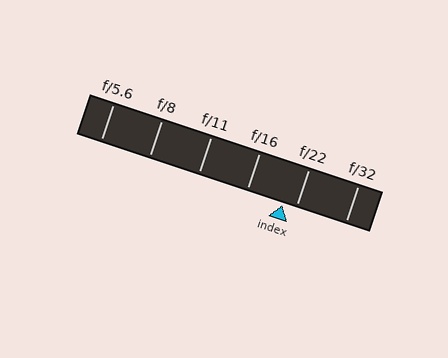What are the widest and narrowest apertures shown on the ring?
The widest aperture shown is f/5.6 and the narrowest is f/32.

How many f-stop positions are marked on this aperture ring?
There are 6 f-stop positions marked.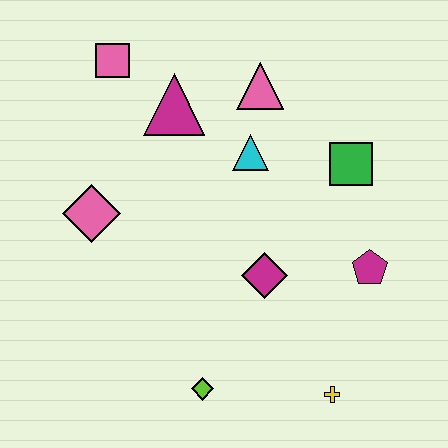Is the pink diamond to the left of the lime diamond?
Yes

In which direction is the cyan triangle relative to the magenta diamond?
The cyan triangle is above the magenta diamond.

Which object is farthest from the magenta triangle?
The yellow cross is farthest from the magenta triangle.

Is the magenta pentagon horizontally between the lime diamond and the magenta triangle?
No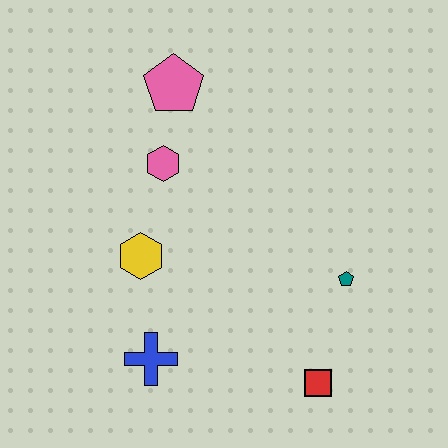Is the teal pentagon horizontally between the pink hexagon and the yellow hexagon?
No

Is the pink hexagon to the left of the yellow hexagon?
No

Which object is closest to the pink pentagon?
The pink hexagon is closest to the pink pentagon.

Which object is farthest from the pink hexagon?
The red square is farthest from the pink hexagon.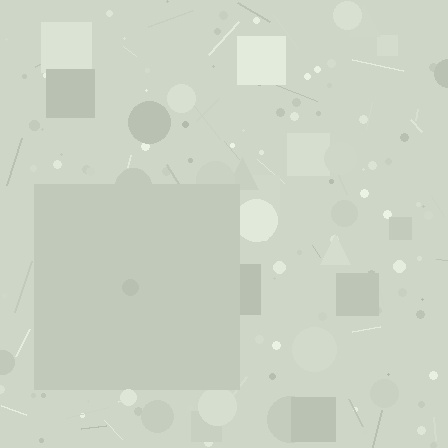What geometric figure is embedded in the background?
A square is embedded in the background.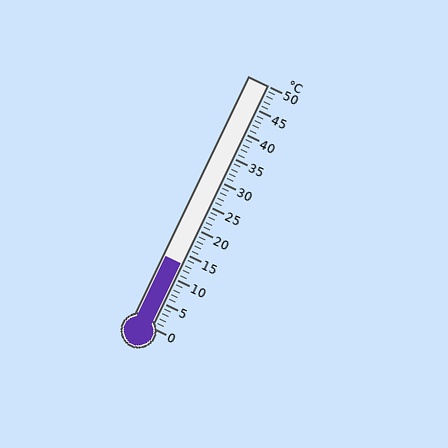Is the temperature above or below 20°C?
The temperature is below 20°C.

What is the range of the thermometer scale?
The thermometer scale ranges from 0°C to 50°C.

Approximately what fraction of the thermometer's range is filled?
The thermometer is filled to approximately 25% of its range.